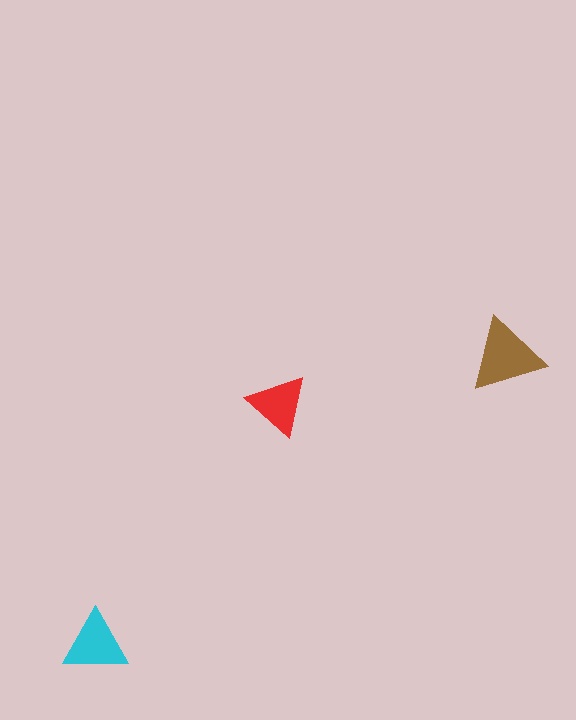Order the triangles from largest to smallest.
the brown one, the cyan one, the red one.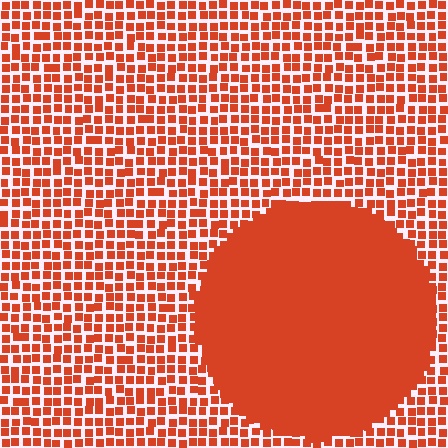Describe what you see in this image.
The image contains small red elements arranged at two different densities. A circle-shaped region is visible where the elements are more densely packed than the surrounding area.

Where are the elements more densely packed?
The elements are more densely packed inside the circle boundary.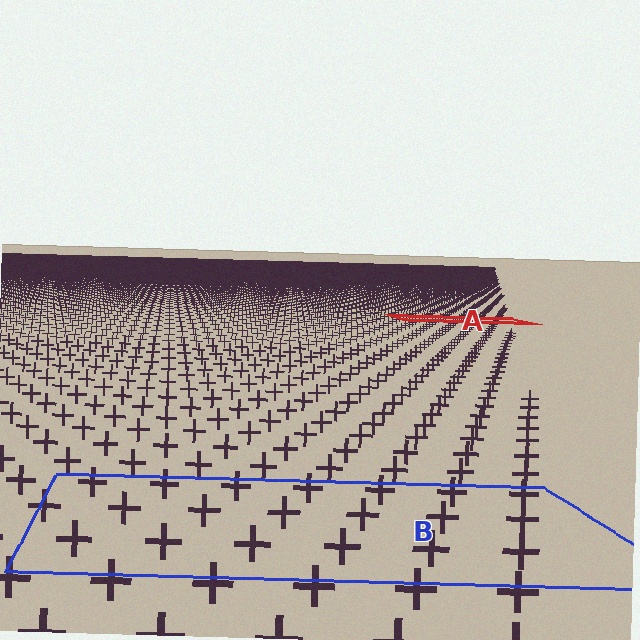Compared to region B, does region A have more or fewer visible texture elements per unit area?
Region A has more texture elements per unit area — they are packed more densely because it is farther away.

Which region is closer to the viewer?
Region B is closer. The texture elements there are larger and more spread out.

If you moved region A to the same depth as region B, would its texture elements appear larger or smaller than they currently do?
They would appear larger. At a closer depth, the same texture elements are projected at a bigger on-screen size.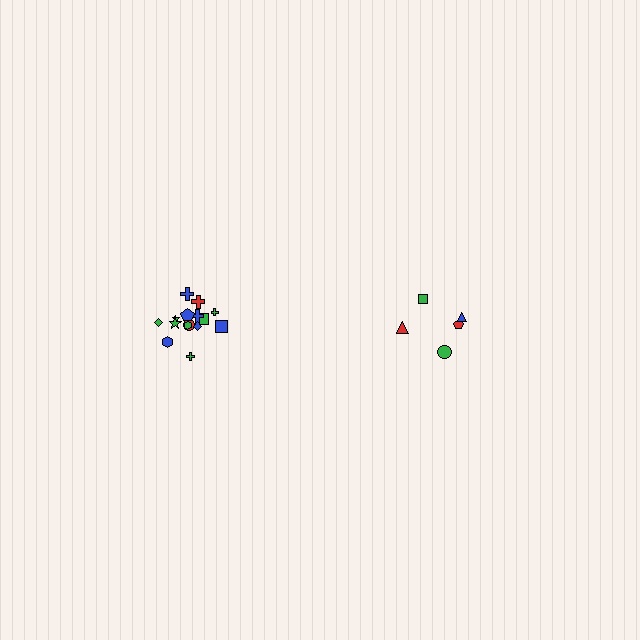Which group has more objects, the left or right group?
The left group.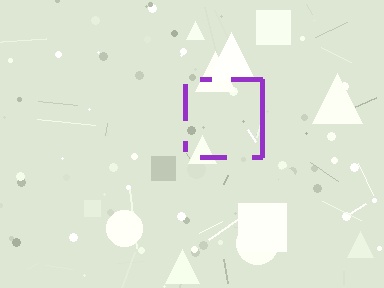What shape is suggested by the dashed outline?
The dashed outline suggests a square.